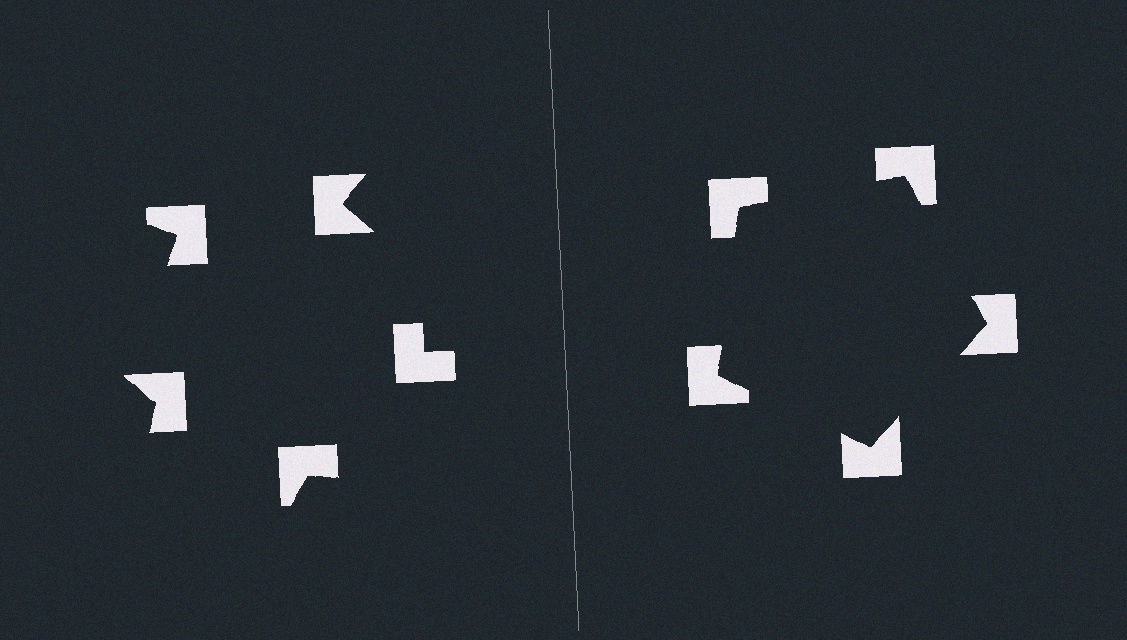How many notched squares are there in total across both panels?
10 — 5 on each side.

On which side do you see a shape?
An illusory pentagon appears on the right side. On the left side the wedge cuts are rotated, so no coherent shape forms.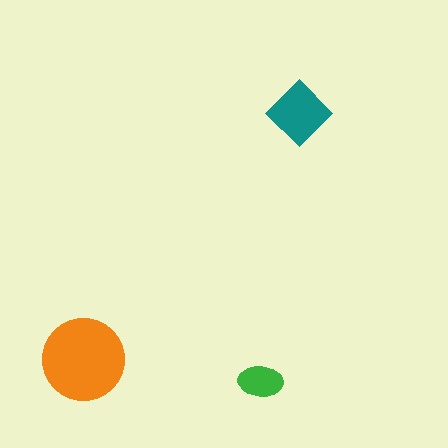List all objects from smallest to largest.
The green ellipse, the teal diamond, the orange circle.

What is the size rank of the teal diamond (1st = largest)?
2nd.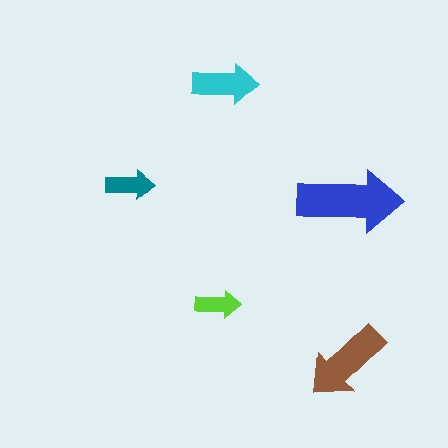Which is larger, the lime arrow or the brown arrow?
The brown one.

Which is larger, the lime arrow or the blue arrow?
The blue one.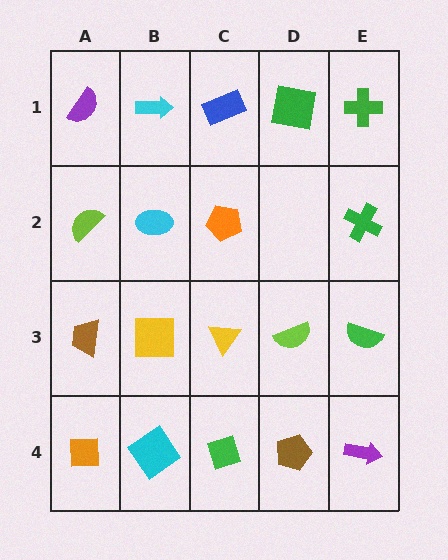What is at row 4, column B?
A cyan diamond.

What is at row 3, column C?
A yellow triangle.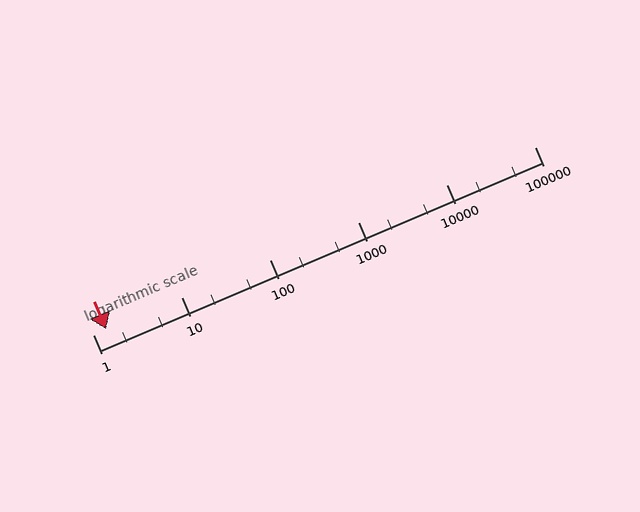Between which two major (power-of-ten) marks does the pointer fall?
The pointer is between 1 and 10.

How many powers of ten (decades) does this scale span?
The scale spans 5 decades, from 1 to 100000.